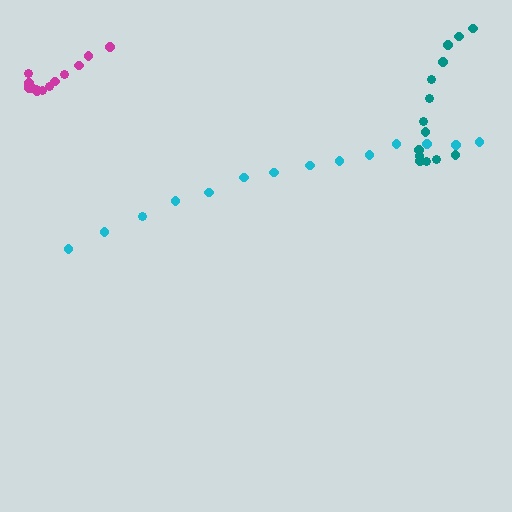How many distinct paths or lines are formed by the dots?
There are 3 distinct paths.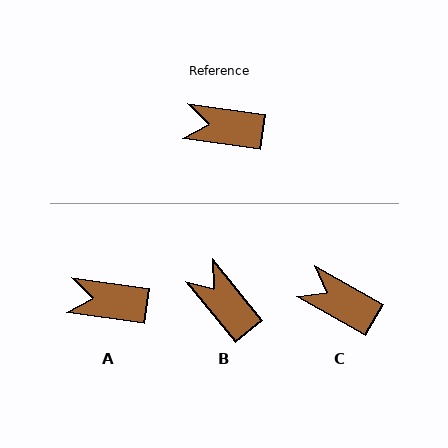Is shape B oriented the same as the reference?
No, it is off by about 43 degrees.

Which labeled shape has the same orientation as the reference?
A.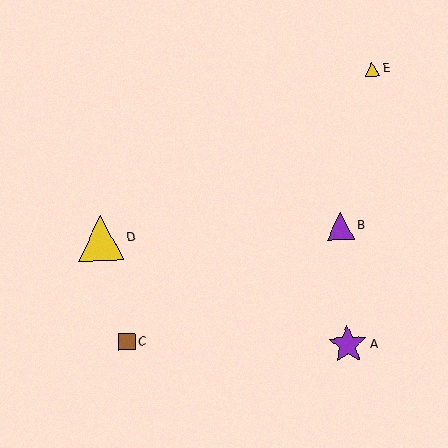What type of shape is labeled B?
Shape B is a purple triangle.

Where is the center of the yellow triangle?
The center of the yellow triangle is at (101, 238).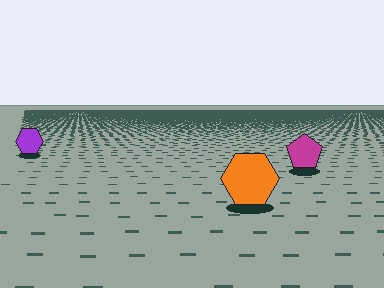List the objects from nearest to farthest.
From nearest to farthest: the orange hexagon, the magenta pentagon, the purple hexagon.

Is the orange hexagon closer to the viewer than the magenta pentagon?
Yes. The orange hexagon is closer — you can tell from the texture gradient: the ground texture is coarser near it.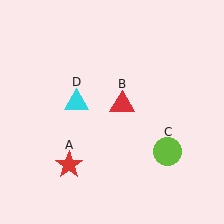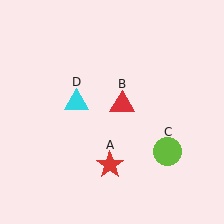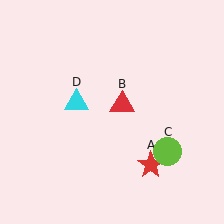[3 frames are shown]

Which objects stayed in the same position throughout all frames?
Red triangle (object B) and lime circle (object C) and cyan triangle (object D) remained stationary.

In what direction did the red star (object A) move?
The red star (object A) moved right.